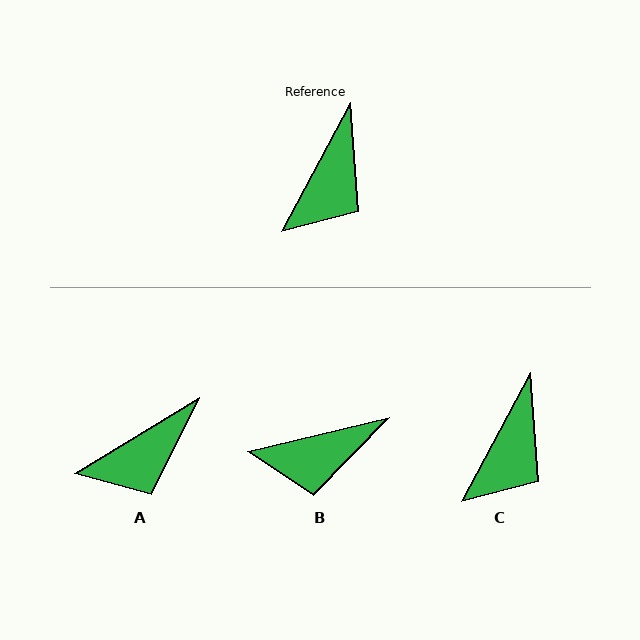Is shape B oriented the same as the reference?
No, it is off by about 49 degrees.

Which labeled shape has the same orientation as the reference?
C.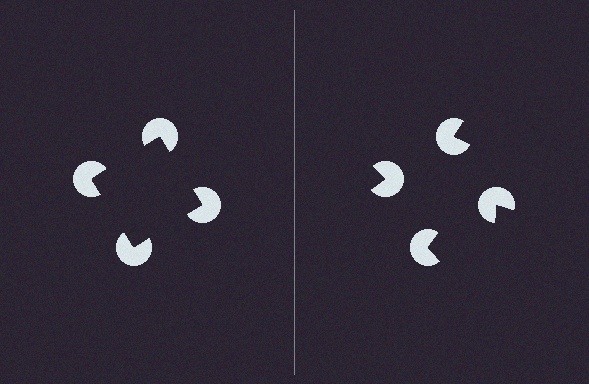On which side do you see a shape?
An illusory square appears on the left side. On the right side the wedge cuts are rotated, so no coherent shape forms.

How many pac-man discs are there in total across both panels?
8 — 4 on each side.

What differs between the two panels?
The pac-man discs are positioned identically on both sides; only the wedge orientations differ. On the left they align to a square; on the right they are misaligned.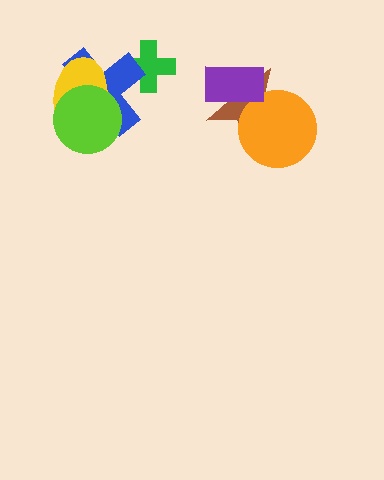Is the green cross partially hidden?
Yes, it is partially covered by another shape.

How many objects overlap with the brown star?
2 objects overlap with the brown star.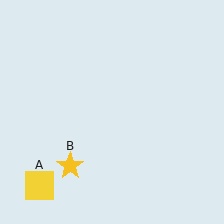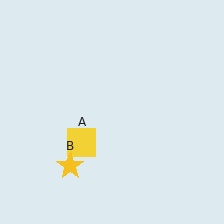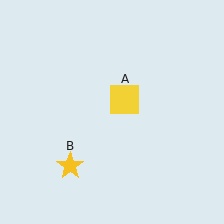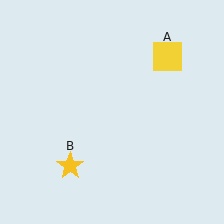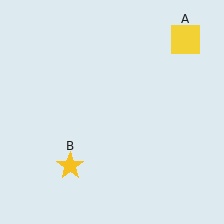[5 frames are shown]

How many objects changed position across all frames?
1 object changed position: yellow square (object A).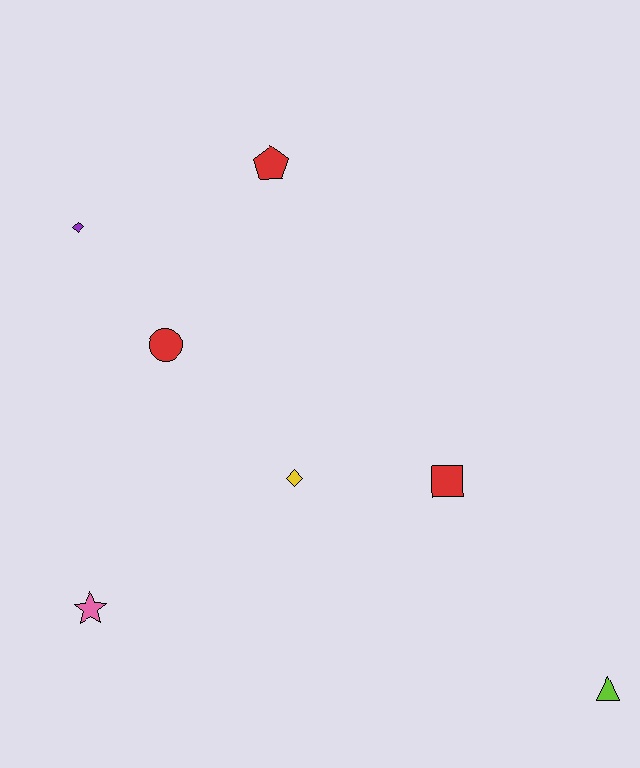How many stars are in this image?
There is 1 star.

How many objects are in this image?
There are 7 objects.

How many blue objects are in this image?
There are no blue objects.